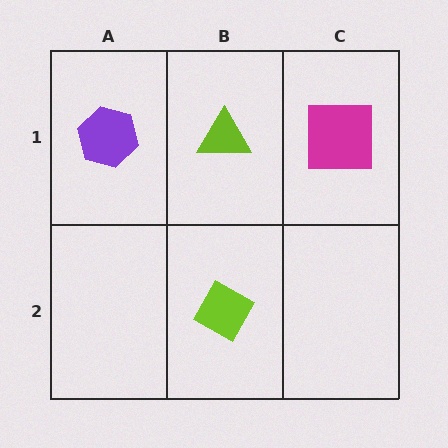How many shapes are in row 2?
1 shape.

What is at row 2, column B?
A lime diamond.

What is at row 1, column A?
A purple hexagon.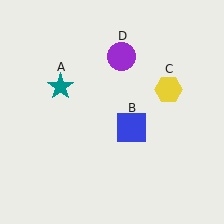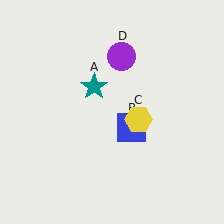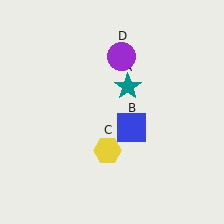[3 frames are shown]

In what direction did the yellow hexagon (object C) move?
The yellow hexagon (object C) moved down and to the left.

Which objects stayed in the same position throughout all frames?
Blue square (object B) and purple circle (object D) remained stationary.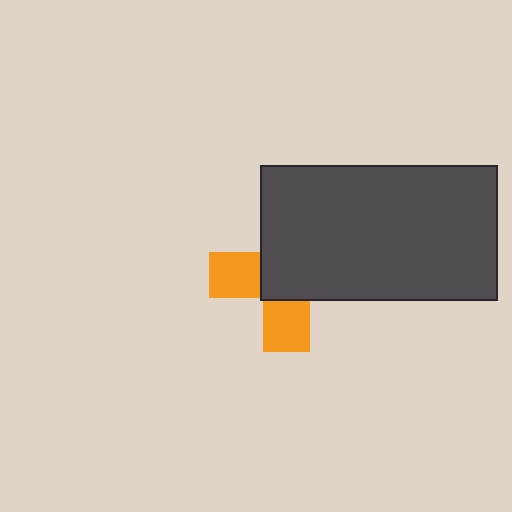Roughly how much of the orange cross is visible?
A small part of it is visible (roughly 38%).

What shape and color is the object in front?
The object in front is a dark gray rectangle.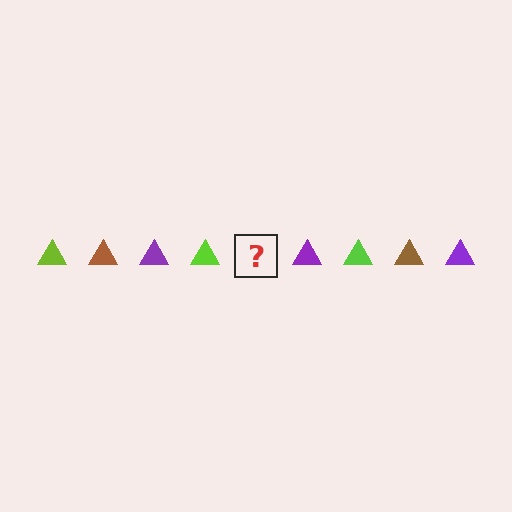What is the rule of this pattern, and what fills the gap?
The rule is that the pattern cycles through lime, brown, purple triangles. The gap should be filled with a brown triangle.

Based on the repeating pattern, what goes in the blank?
The blank should be a brown triangle.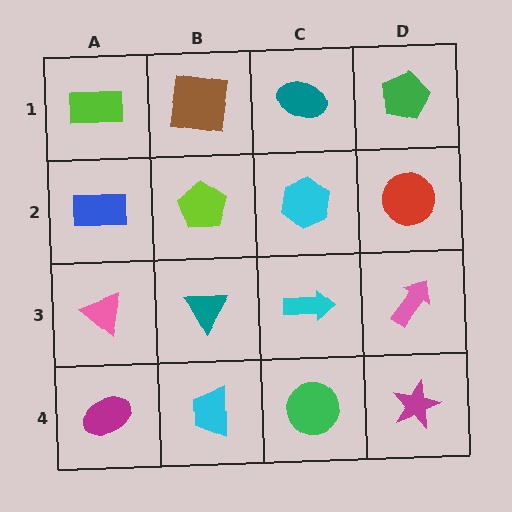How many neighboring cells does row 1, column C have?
3.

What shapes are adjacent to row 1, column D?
A red circle (row 2, column D), a teal ellipse (row 1, column C).